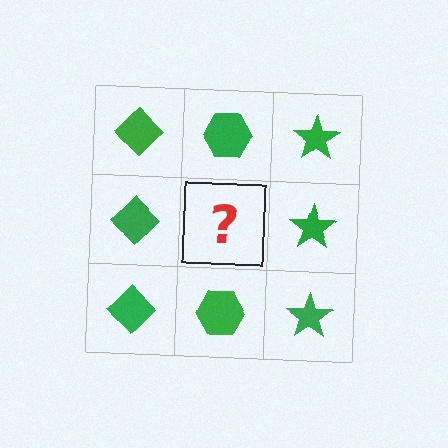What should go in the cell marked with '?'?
The missing cell should contain a green hexagon.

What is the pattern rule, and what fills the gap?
The rule is that each column has a consistent shape. The gap should be filled with a green hexagon.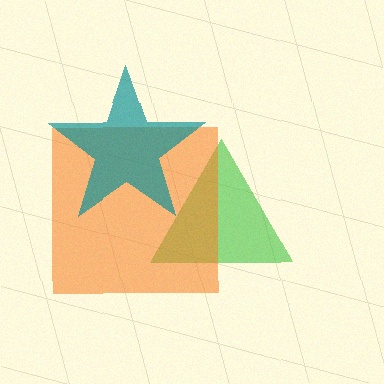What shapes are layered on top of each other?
The layered shapes are: a green triangle, an orange square, a teal star.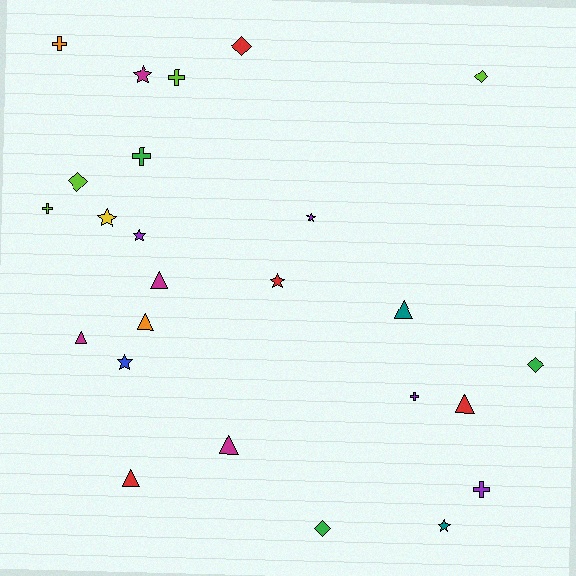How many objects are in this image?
There are 25 objects.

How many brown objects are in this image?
There are no brown objects.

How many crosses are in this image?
There are 6 crosses.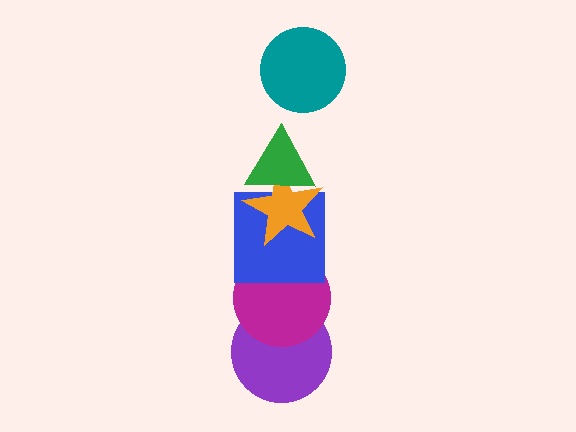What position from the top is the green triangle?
The green triangle is 2nd from the top.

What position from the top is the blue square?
The blue square is 4th from the top.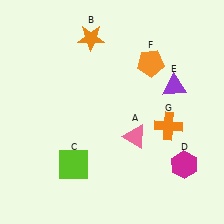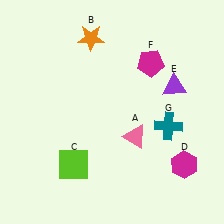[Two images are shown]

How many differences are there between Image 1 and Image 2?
There are 2 differences between the two images.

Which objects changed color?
F changed from orange to magenta. G changed from orange to teal.